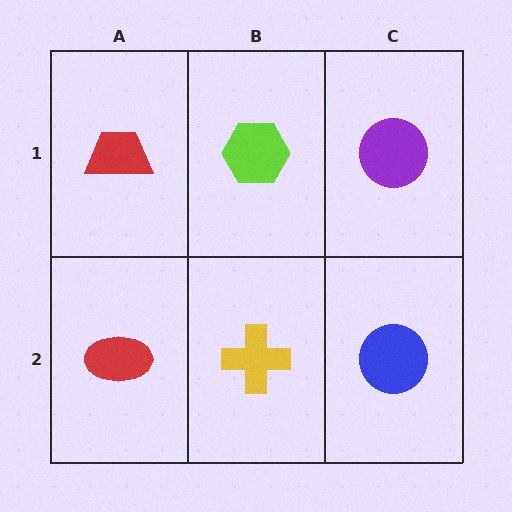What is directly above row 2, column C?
A purple circle.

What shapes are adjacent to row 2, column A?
A red trapezoid (row 1, column A), a yellow cross (row 2, column B).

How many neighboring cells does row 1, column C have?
2.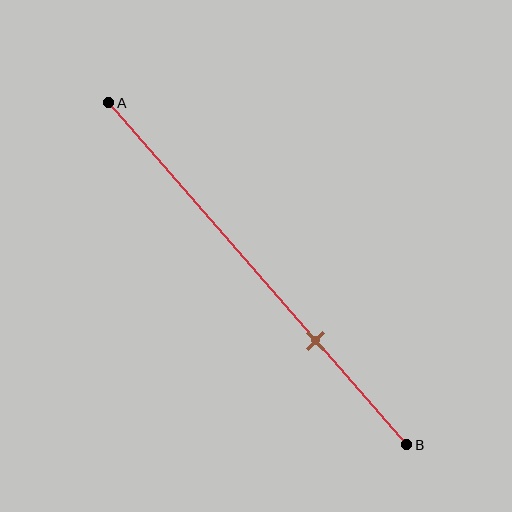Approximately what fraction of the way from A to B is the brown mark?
The brown mark is approximately 70% of the way from A to B.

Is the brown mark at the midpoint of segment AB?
No, the mark is at about 70% from A, not at the 50% midpoint.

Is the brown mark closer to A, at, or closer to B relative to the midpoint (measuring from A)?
The brown mark is closer to point B than the midpoint of segment AB.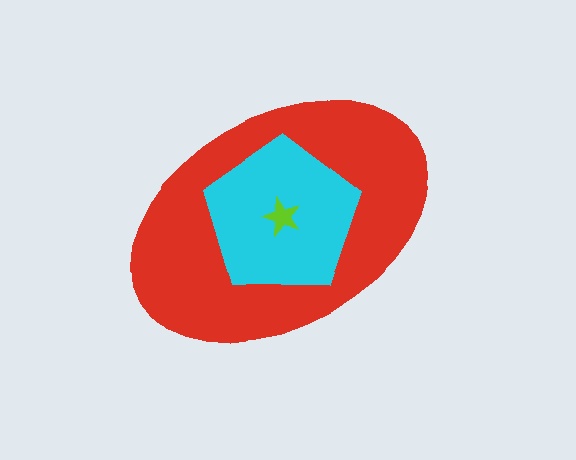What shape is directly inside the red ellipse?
The cyan pentagon.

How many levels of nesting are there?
3.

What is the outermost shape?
The red ellipse.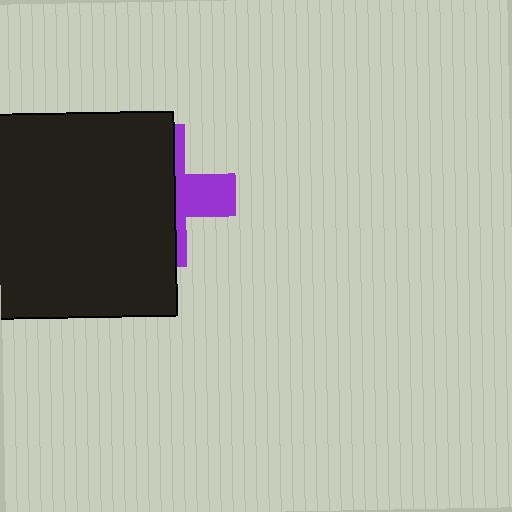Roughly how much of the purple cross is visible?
A small part of it is visible (roughly 34%).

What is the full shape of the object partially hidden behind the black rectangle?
The partially hidden object is a purple cross.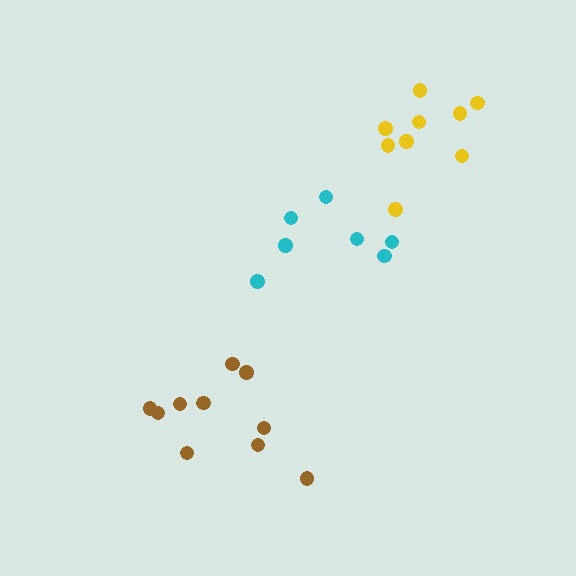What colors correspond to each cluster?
The clusters are colored: cyan, brown, yellow.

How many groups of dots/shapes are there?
There are 3 groups.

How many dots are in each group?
Group 1: 7 dots, Group 2: 10 dots, Group 3: 9 dots (26 total).